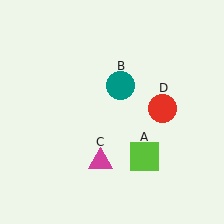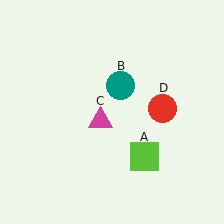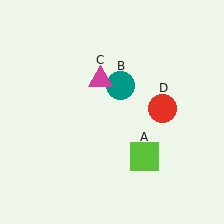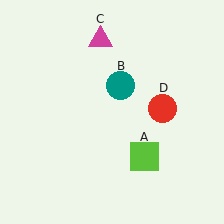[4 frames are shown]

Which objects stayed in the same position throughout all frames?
Lime square (object A) and teal circle (object B) and red circle (object D) remained stationary.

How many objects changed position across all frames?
1 object changed position: magenta triangle (object C).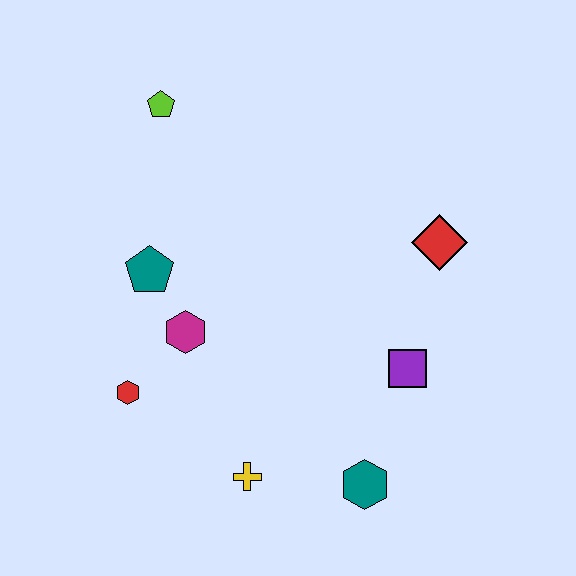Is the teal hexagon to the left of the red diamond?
Yes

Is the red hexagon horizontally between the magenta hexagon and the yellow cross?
No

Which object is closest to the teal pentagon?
The magenta hexagon is closest to the teal pentagon.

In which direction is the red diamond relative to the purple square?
The red diamond is above the purple square.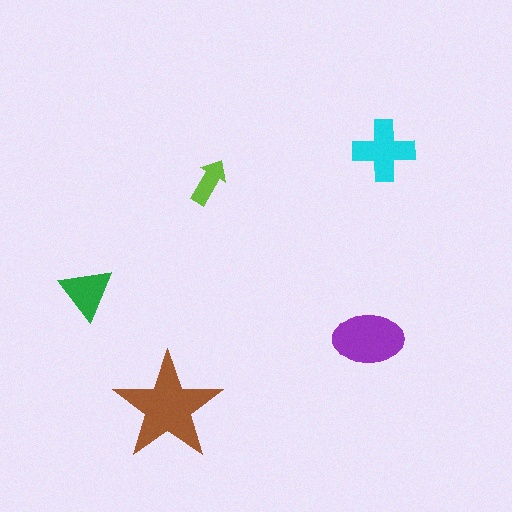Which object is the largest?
The brown star.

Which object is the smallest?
The lime arrow.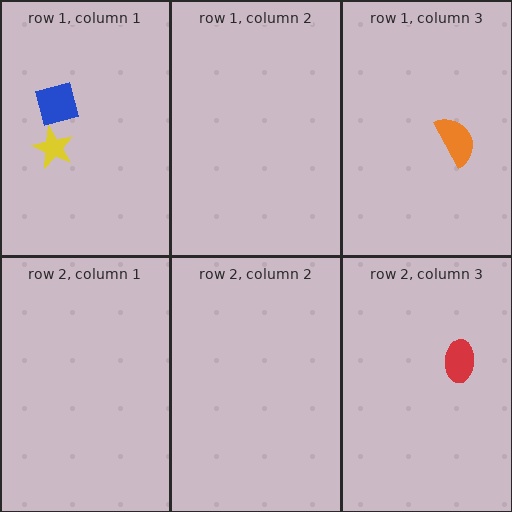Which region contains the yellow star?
The row 1, column 1 region.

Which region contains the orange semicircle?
The row 1, column 3 region.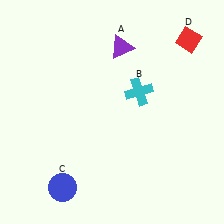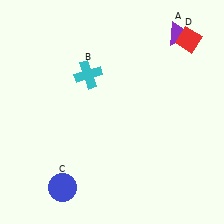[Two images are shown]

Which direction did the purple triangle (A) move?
The purple triangle (A) moved right.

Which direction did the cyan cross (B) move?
The cyan cross (B) moved left.